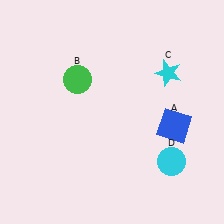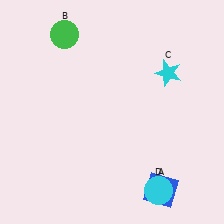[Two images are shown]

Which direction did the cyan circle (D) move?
The cyan circle (D) moved down.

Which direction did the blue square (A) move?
The blue square (A) moved down.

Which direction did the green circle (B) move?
The green circle (B) moved up.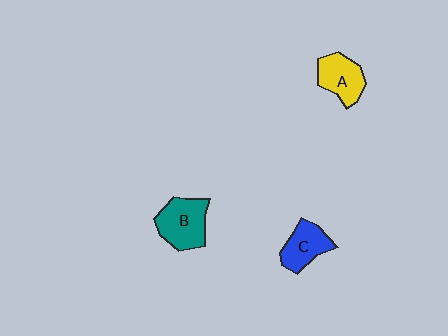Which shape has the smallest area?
Shape C (blue).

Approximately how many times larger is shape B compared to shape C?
Approximately 1.3 times.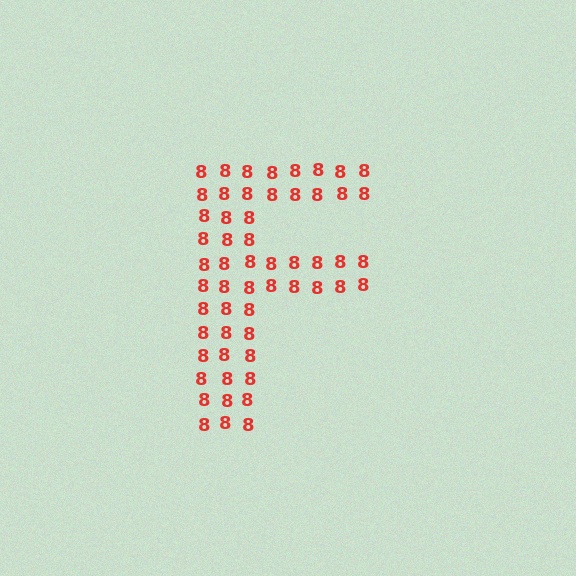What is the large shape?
The large shape is the letter F.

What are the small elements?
The small elements are digit 8's.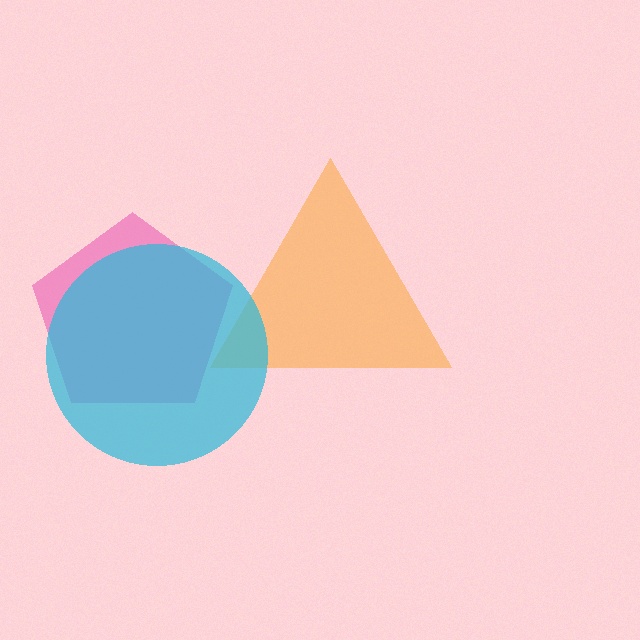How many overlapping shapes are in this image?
There are 3 overlapping shapes in the image.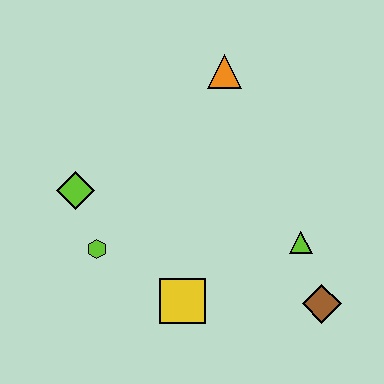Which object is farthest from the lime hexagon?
The brown diamond is farthest from the lime hexagon.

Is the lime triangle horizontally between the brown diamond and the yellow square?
Yes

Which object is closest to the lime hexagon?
The lime diamond is closest to the lime hexagon.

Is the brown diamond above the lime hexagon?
No